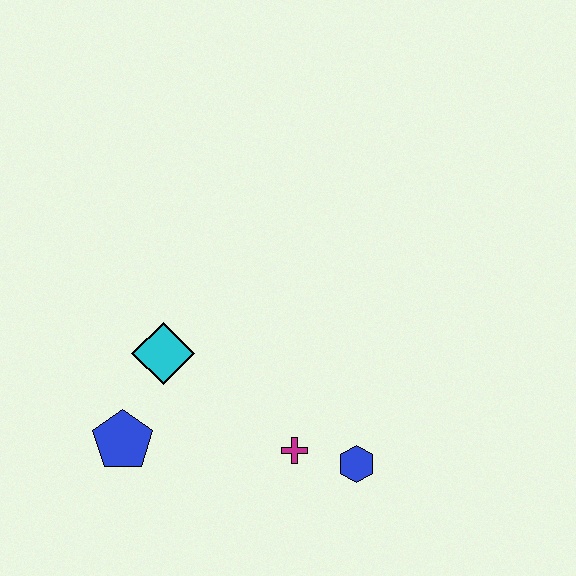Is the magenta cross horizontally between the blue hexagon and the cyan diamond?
Yes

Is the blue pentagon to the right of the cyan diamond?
No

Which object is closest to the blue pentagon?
The cyan diamond is closest to the blue pentagon.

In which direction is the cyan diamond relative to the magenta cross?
The cyan diamond is to the left of the magenta cross.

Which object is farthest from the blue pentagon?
The blue hexagon is farthest from the blue pentagon.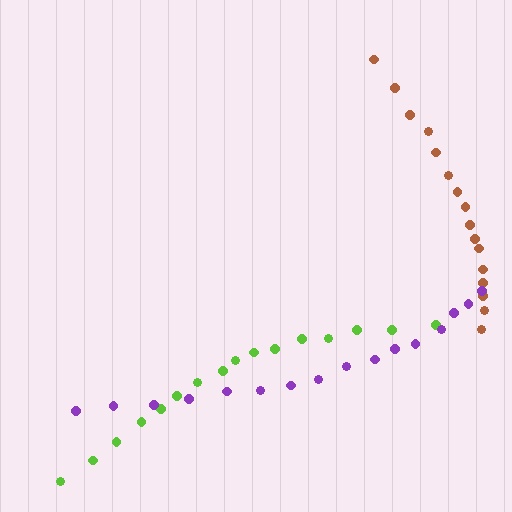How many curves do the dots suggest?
There are 3 distinct paths.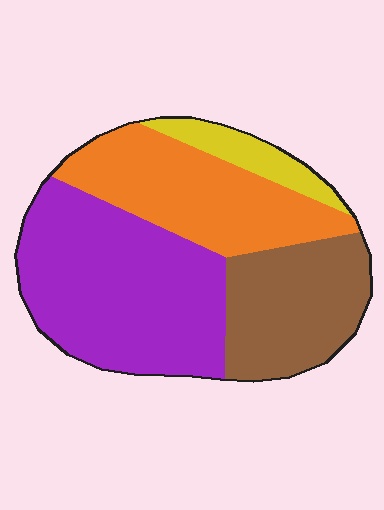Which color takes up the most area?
Purple, at roughly 40%.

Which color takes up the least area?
Yellow, at roughly 10%.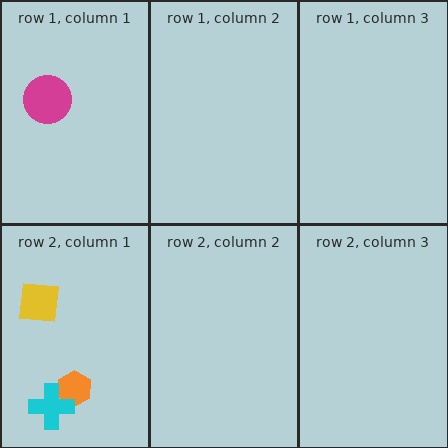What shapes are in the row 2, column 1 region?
The orange hexagon, the cyan cross, the yellow square.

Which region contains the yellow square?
The row 2, column 1 region.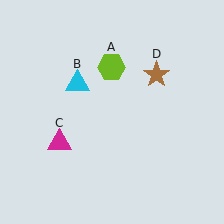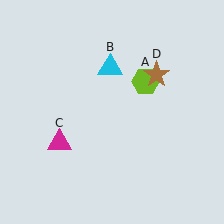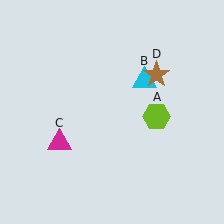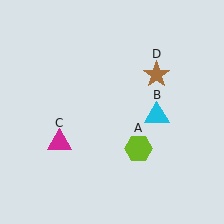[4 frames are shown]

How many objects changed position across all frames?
2 objects changed position: lime hexagon (object A), cyan triangle (object B).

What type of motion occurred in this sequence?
The lime hexagon (object A), cyan triangle (object B) rotated clockwise around the center of the scene.